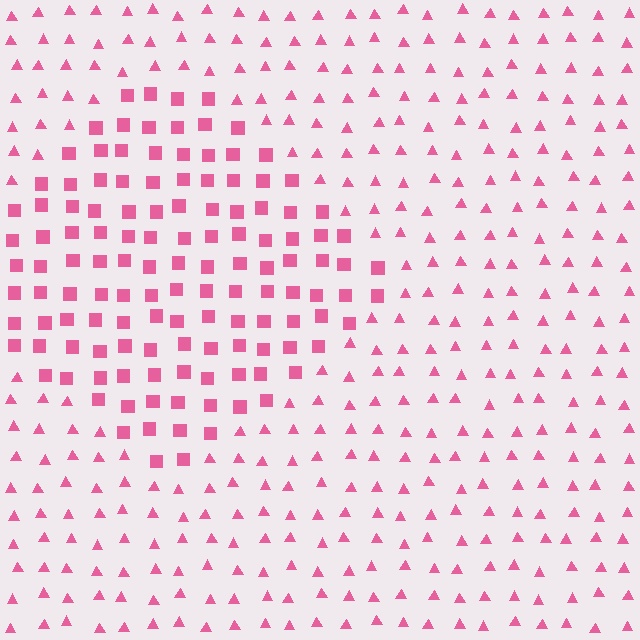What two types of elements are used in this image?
The image uses squares inside the diamond region and triangles outside it.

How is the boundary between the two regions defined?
The boundary is defined by a change in element shape: squares inside vs. triangles outside. All elements share the same color and spacing.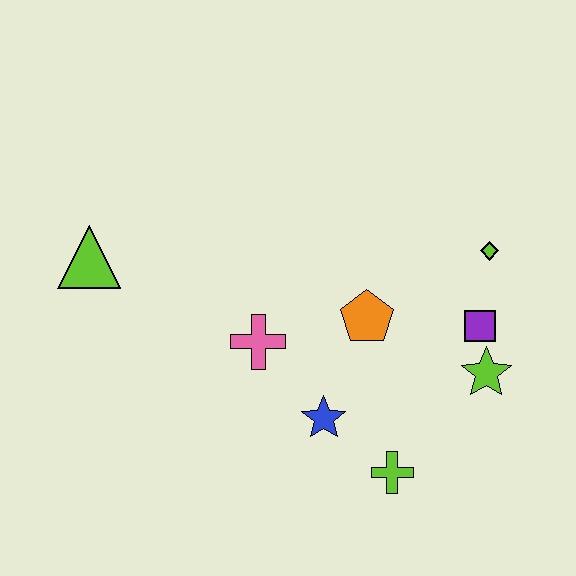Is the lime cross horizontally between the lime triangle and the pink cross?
No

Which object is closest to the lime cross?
The blue star is closest to the lime cross.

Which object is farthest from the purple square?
The lime triangle is farthest from the purple square.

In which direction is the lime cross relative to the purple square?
The lime cross is below the purple square.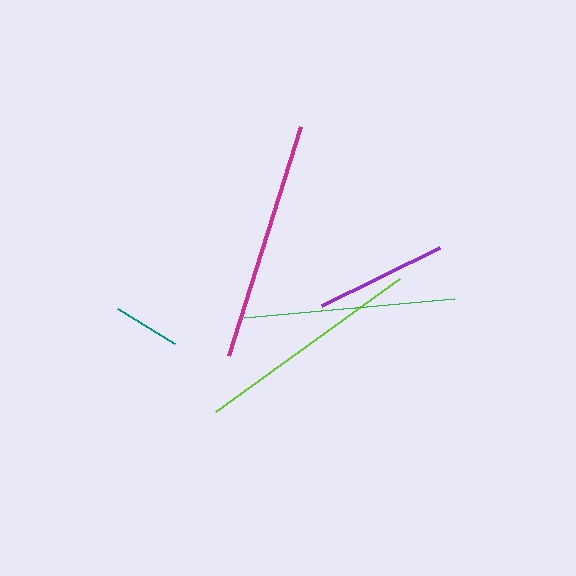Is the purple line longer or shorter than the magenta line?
The magenta line is longer than the purple line.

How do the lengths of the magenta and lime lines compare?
The magenta and lime lines are approximately the same length.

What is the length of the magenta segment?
The magenta segment is approximately 240 pixels long.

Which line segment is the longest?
The magenta line is the longest at approximately 240 pixels.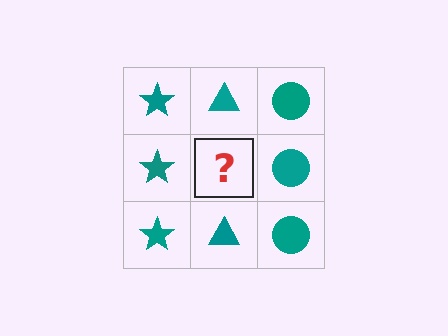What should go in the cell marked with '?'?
The missing cell should contain a teal triangle.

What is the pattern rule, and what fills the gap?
The rule is that each column has a consistent shape. The gap should be filled with a teal triangle.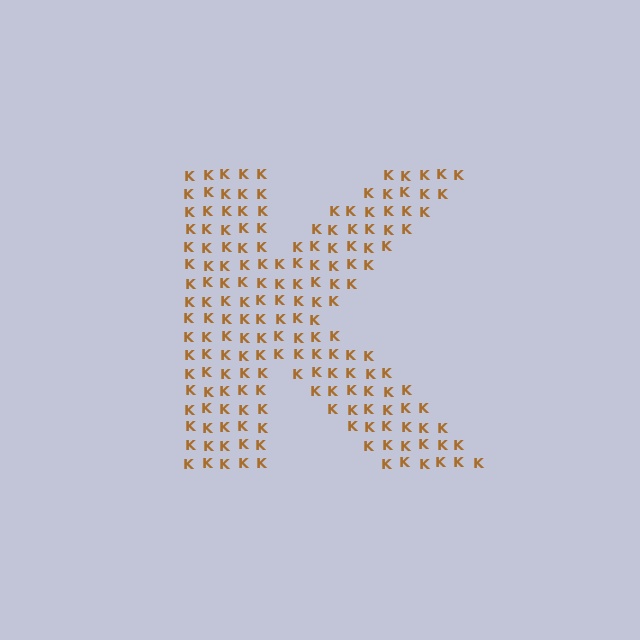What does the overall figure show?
The overall figure shows the letter K.